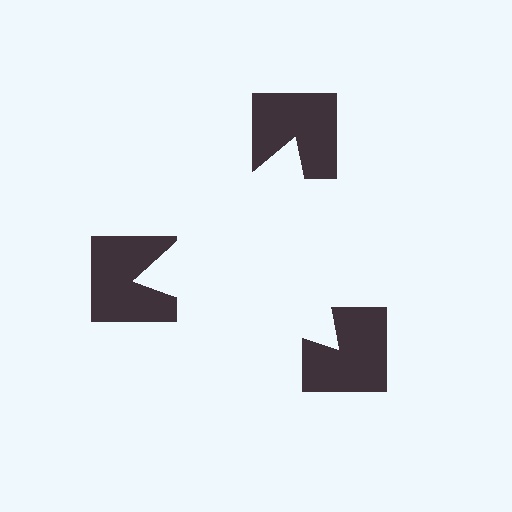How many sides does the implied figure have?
3 sides.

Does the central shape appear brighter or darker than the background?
It typically appears slightly brighter than the background, even though no actual brightness change is drawn.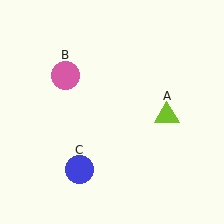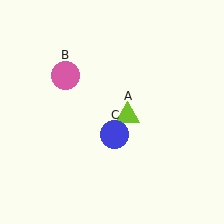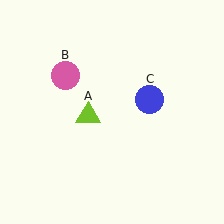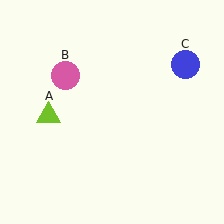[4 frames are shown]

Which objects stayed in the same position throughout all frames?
Pink circle (object B) remained stationary.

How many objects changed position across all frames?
2 objects changed position: lime triangle (object A), blue circle (object C).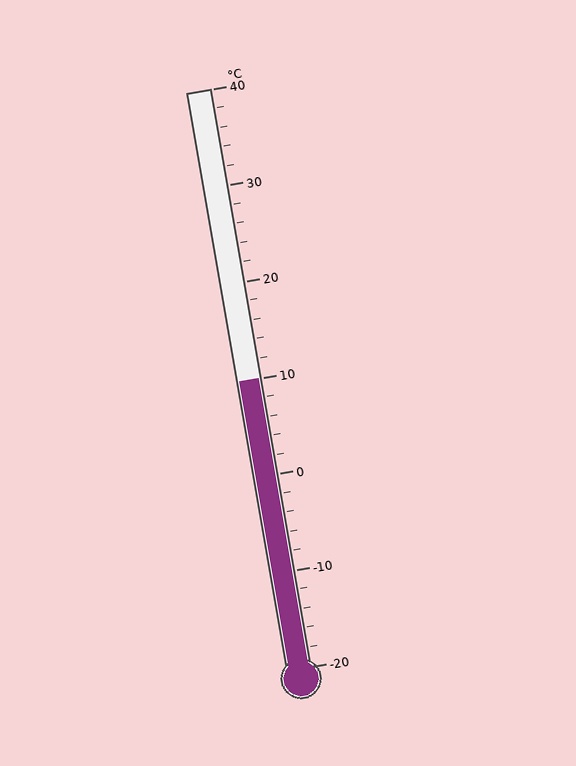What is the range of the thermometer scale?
The thermometer scale ranges from -20°C to 40°C.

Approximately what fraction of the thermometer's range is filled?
The thermometer is filled to approximately 50% of its range.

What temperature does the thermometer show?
The thermometer shows approximately 10°C.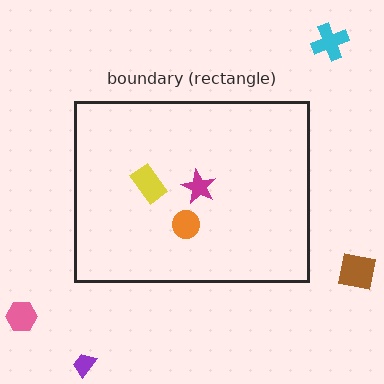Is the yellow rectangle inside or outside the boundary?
Inside.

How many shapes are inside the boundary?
3 inside, 4 outside.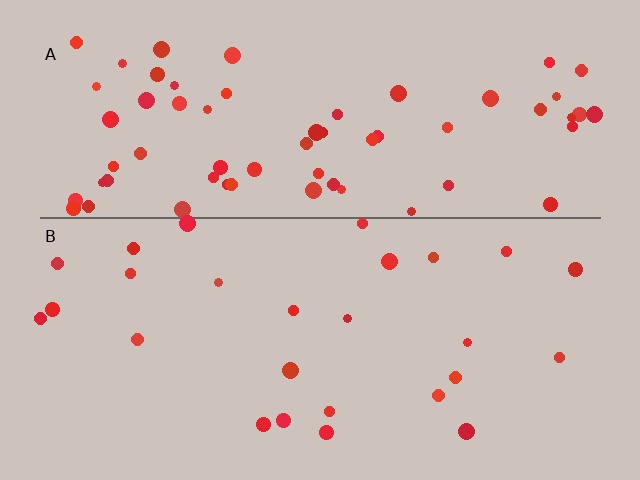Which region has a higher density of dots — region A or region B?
A (the top).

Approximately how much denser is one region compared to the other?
Approximately 2.5× — region A over region B.